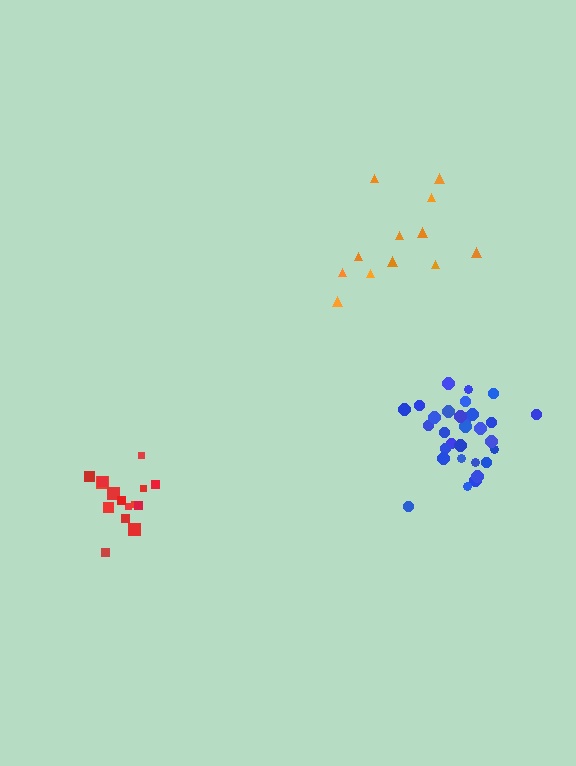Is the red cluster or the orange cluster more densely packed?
Red.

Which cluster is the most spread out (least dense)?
Orange.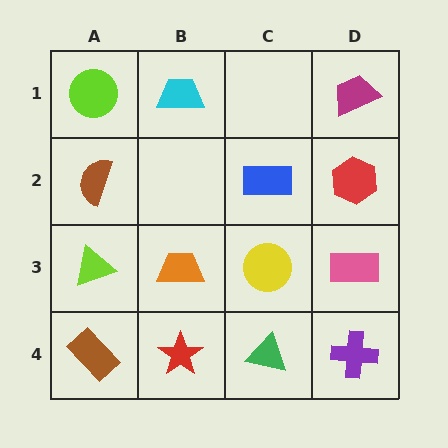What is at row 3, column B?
An orange trapezoid.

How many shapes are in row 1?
3 shapes.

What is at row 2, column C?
A blue rectangle.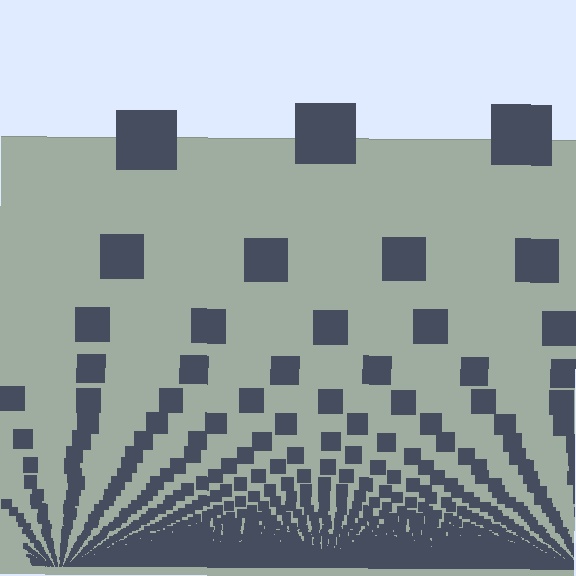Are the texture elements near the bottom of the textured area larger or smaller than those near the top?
Smaller. The gradient is inverted — elements near the bottom are smaller and denser.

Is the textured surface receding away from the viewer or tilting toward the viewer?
The surface appears to tilt toward the viewer. Texture elements get larger and sparser toward the top.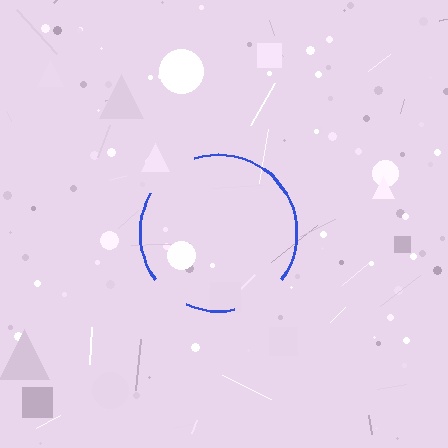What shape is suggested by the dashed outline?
The dashed outline suggests a circle.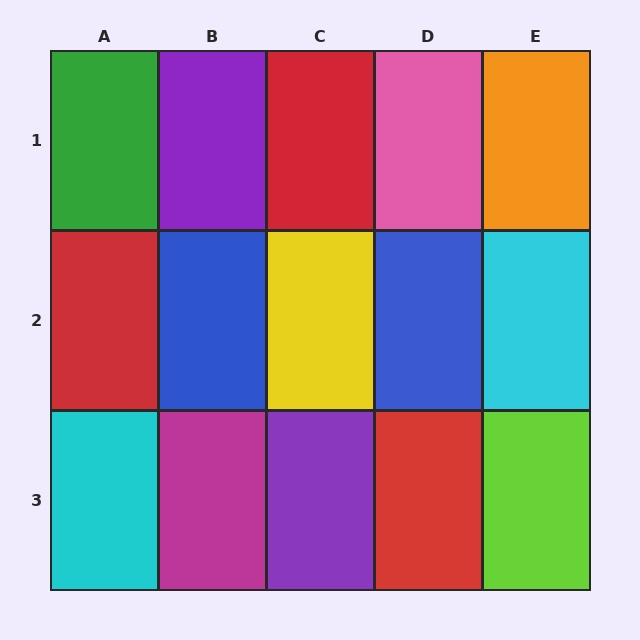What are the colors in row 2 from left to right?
Red, blue, yellow, blue, cyan.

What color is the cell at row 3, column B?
Magenta.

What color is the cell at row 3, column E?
Lime.